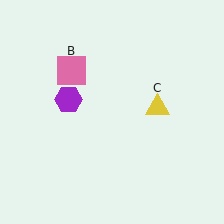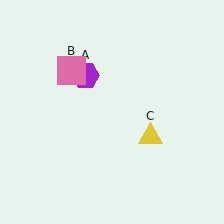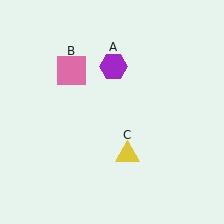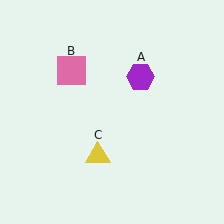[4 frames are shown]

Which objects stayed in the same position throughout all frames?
Pink square (object B) remained stationary.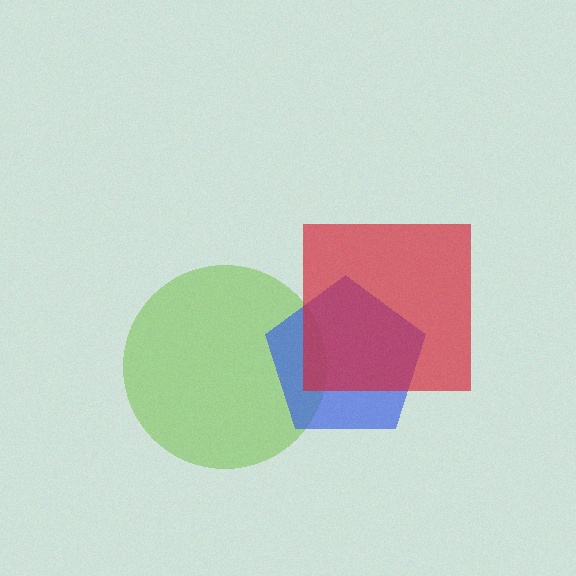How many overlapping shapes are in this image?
There are 3 overlapping shapes in the image.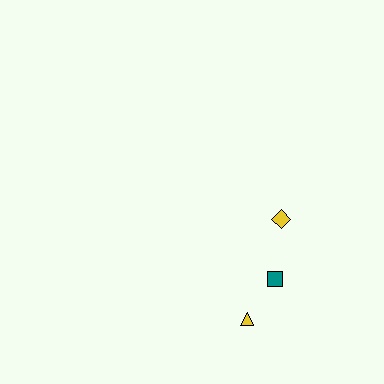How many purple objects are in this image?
There are no purple objects.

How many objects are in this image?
There are 3 objects.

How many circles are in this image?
There are no circles.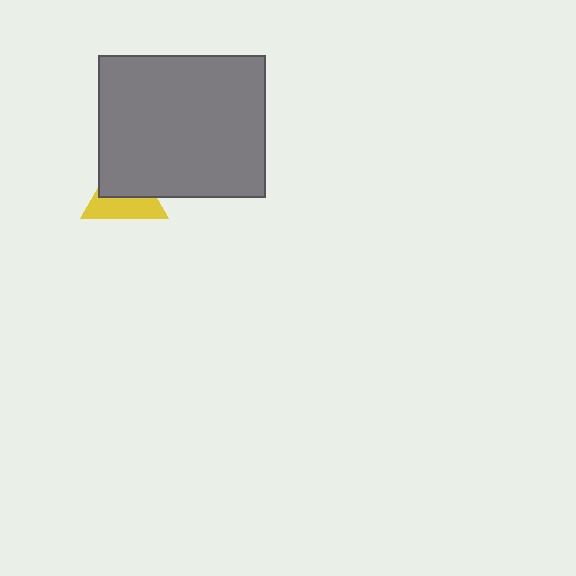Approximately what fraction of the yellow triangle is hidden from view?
Roughly 51% of the yellow triangle is hidden behind the gray rectangle.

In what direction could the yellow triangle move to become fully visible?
The yellow triangle could move toward the lower-left. That would shift it out from behind the gray rectangle entirely.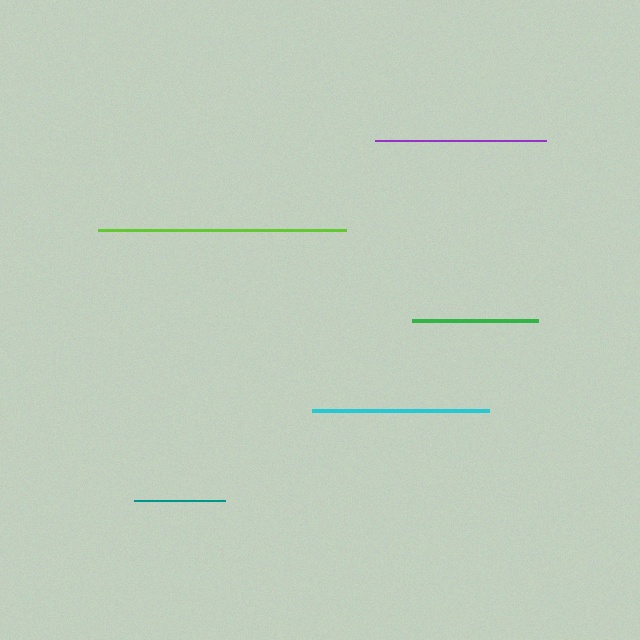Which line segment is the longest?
The lime line is the longest at approximately 248 pixels.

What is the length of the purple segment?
The purple segment is approximately 172 pixels long.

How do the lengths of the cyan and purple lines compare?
The cyan and purple lines are approximately the same length.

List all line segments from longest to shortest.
From longest to shortest: lime, cyan, purple, green, teal.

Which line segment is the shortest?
The teal line is the shortest at approximately 90 pixels.